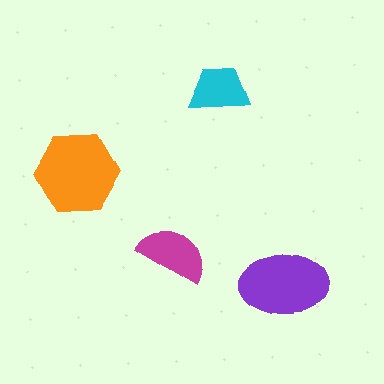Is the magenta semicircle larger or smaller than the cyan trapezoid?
Larger.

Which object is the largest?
The orange hexagon.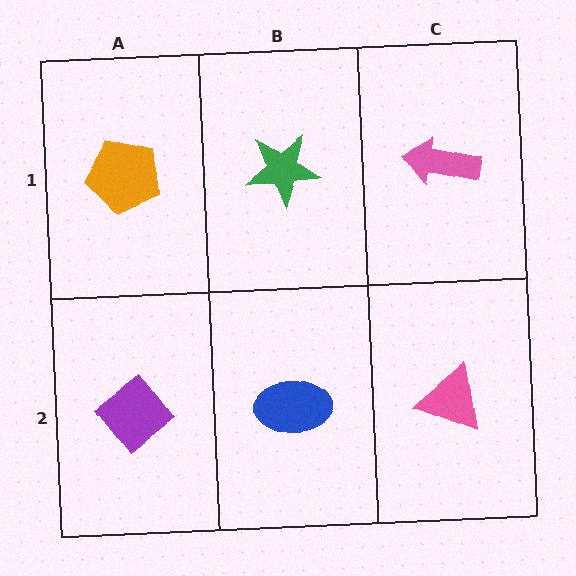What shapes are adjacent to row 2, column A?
An orange pentagon (row 1, column A), a blue ellipse (row 2, column B).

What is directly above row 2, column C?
A pink arrow.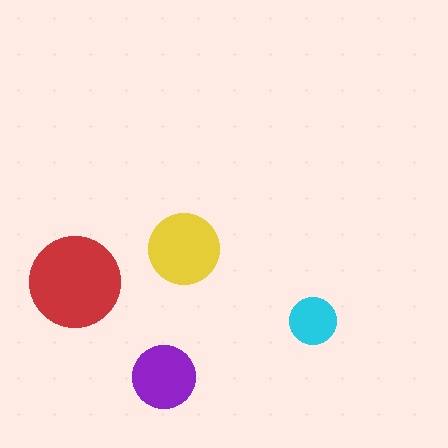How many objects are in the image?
There are 4 objects in the image.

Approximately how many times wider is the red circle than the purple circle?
About 1.5 times wider.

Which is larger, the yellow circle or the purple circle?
The yellow one.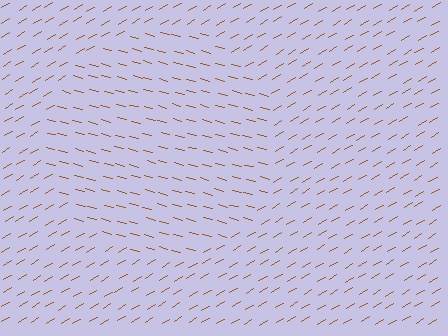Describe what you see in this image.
The image is filled with small brown line segments. A circle region in the image has lines oriented differently from the surrounding lines, creating a visible texture boundary.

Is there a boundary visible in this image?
Yes, there is a texture boundary formed by a change in line orientation.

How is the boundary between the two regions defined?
The boundary is defined purely by a change in line orientation (approximately 45 degrees difference). All lines are the same color and thickness.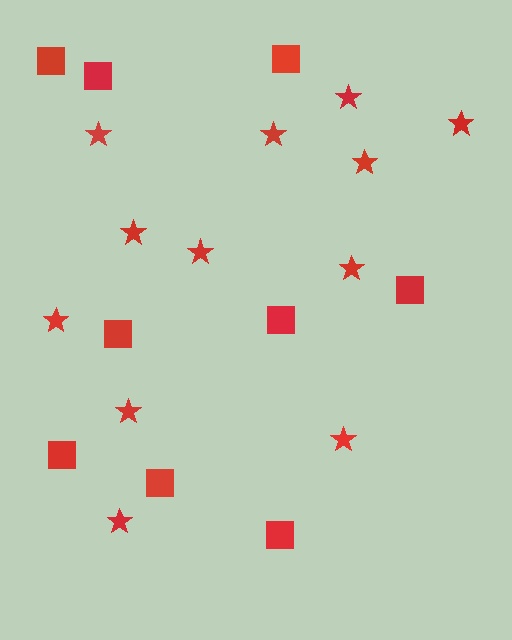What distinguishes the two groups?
There are 2 groups: one group of stars (12) and one group of squares (9).